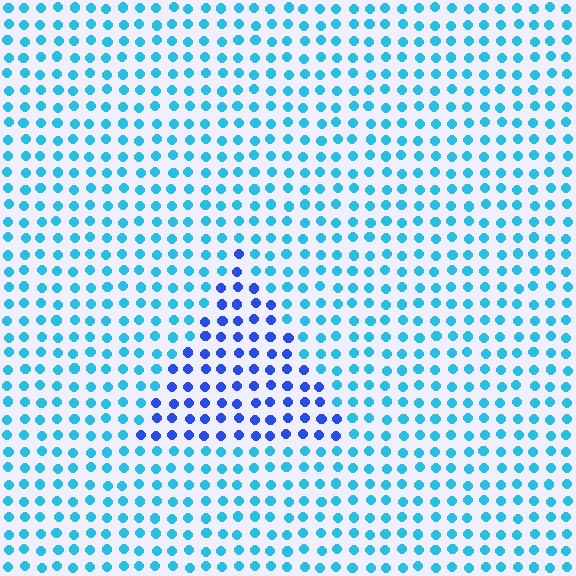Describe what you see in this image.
The image is filled with small cyan elements in a uniform arrangement. A triangle-shaped region is visible where the elements are tinted to a slightly different hue, forming a subtle color boundary.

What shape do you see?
I see a triangle.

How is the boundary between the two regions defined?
The boundary is defined purely by a slight shift in hue (about 38 degrees). Spacing, size, and orientation are identical on both sides.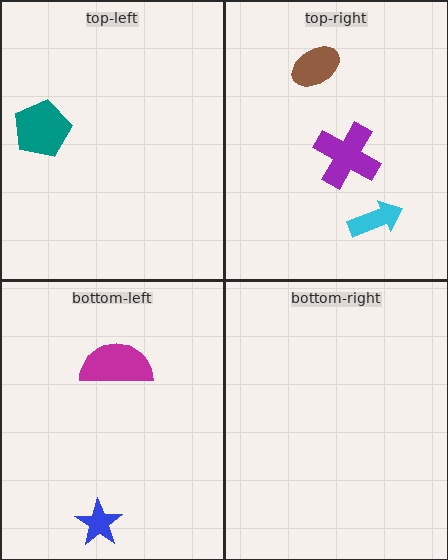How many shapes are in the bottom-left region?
2.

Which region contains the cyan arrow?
The top-right region.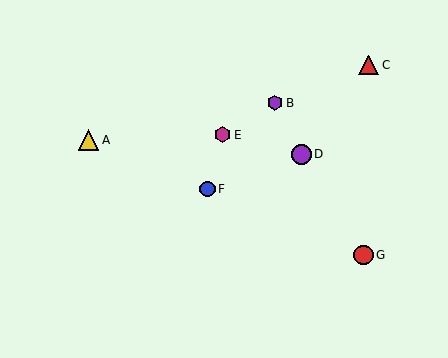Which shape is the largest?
The yellow triangle (labeled A) is the largest.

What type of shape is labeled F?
Shape F is a blue circle.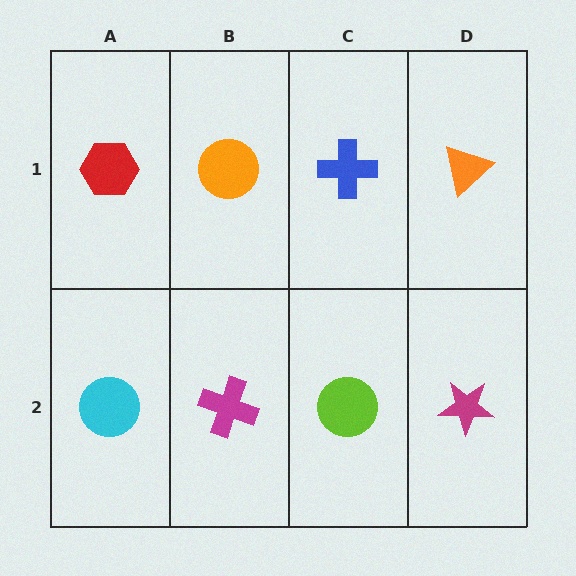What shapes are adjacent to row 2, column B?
An orange circle (row 1, column B), a cyan circle (row 2, column A), a lime circle (row 2, column C).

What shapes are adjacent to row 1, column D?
A magenta star (row 2, column D), a blue cross (row 1, column C).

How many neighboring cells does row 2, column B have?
3.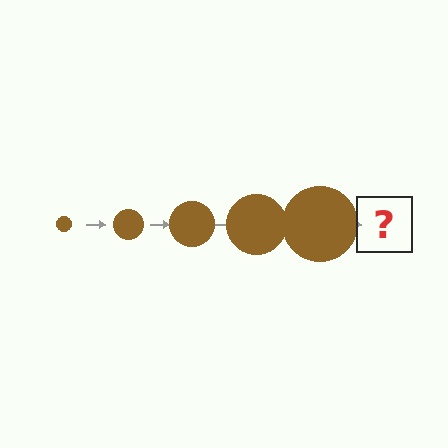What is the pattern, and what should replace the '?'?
The pattern is that the circle gets progressively larger each step. The '?' should be a brown circle, larger than the previous one.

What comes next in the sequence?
The next element should be a brown circle, larger than the previous one.